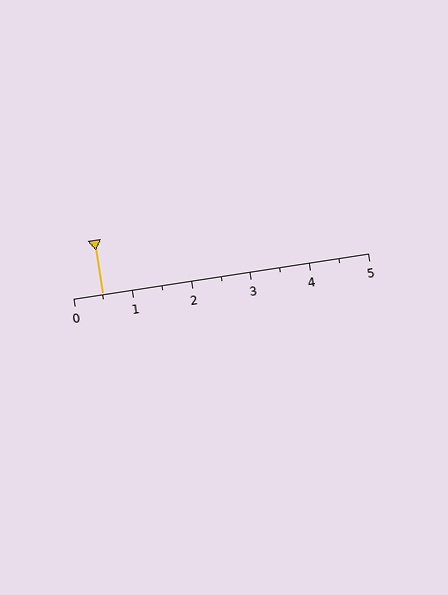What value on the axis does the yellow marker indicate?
The marker indicates approximately 0.5.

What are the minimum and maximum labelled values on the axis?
The axis runs from 0 to 5.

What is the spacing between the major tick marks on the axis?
The major ticks are spaced 1 apart.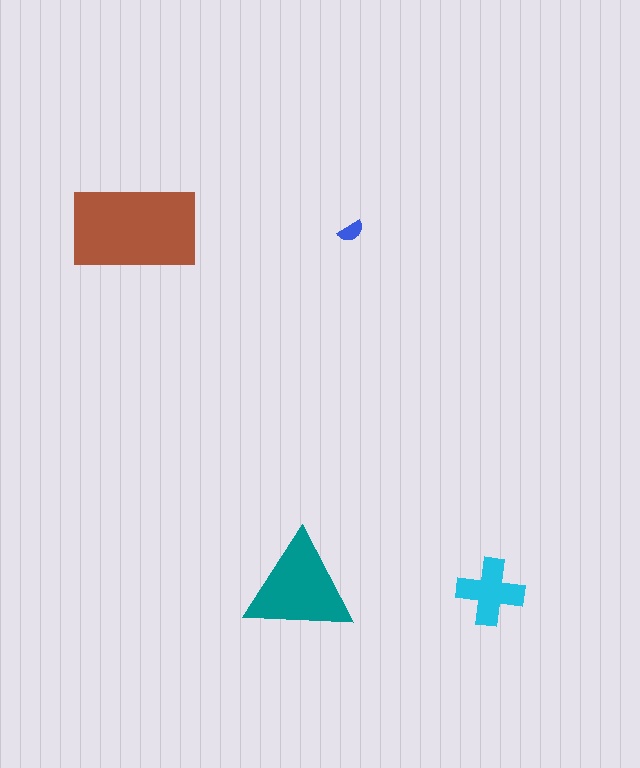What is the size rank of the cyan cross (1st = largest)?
3rd.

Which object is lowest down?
The cyan cross is bottommost.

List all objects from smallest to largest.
The blue semicircle, the cyan cross, the teal triangle, the brown rectangle.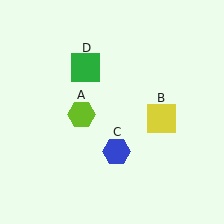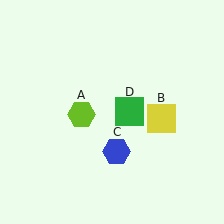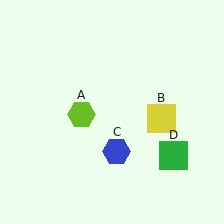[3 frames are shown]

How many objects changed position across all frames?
1 object changed position: green square (object D).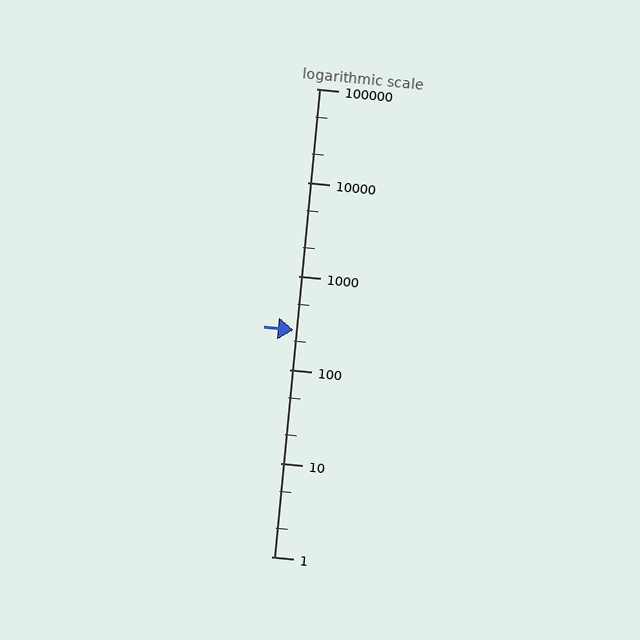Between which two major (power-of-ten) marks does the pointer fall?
The pointer is between 100 and 1000.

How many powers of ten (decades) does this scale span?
The scale spans 5 decades, from 1 to 100000.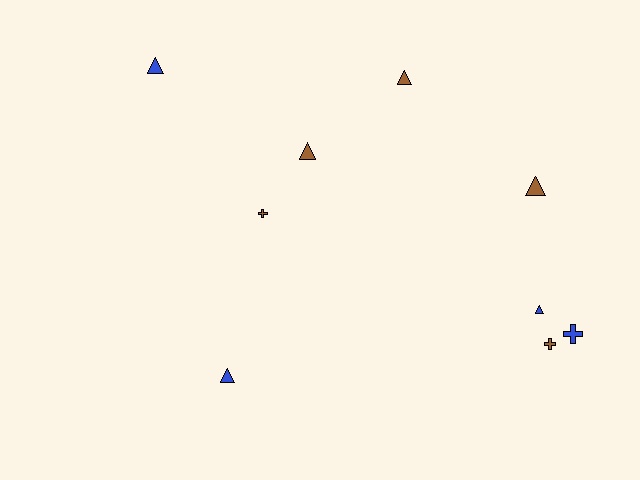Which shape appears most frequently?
Triangle, with 6 objects.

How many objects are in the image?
There are 9 objects.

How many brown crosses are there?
There are 2 brown crosses.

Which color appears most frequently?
Brown, with 5 objects.